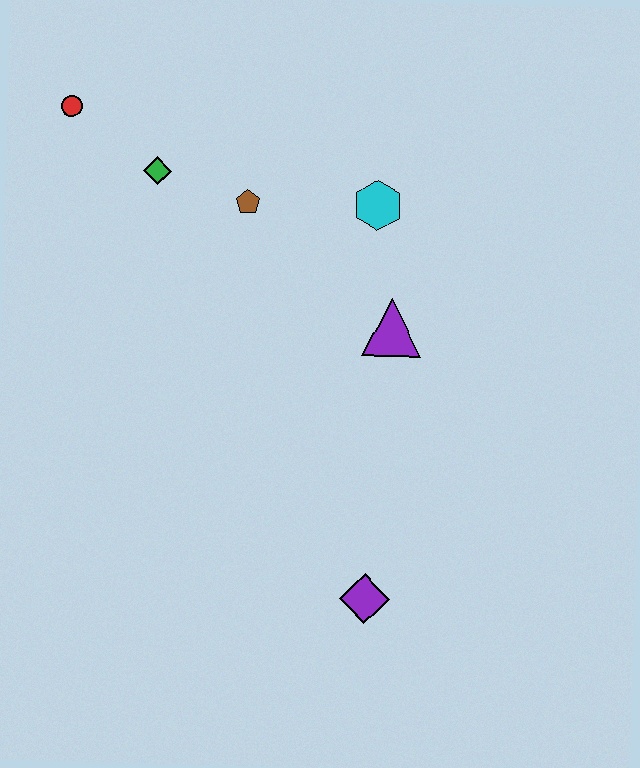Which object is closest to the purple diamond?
The purple triangle is closest to the purple diamond.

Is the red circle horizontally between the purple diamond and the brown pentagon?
No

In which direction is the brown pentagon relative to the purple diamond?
The brown pentagon is above the purple diamond.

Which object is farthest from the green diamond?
The purple diamond is farthest from the green diamond.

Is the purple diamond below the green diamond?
Yes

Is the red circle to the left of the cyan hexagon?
Yes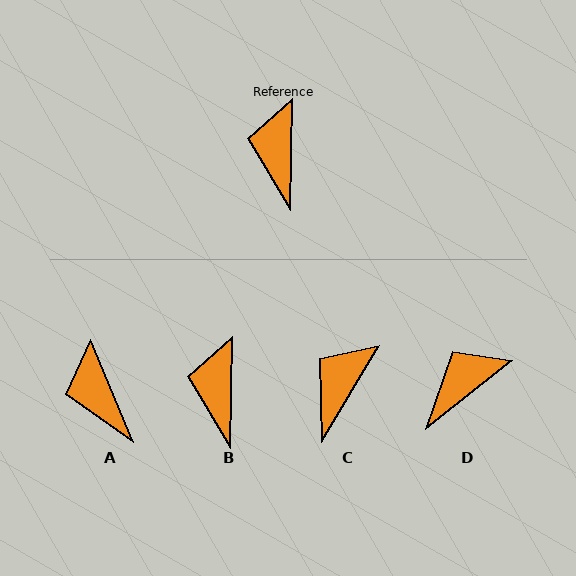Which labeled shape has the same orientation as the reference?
B.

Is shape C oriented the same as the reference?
No, it is off by about 29 degrees.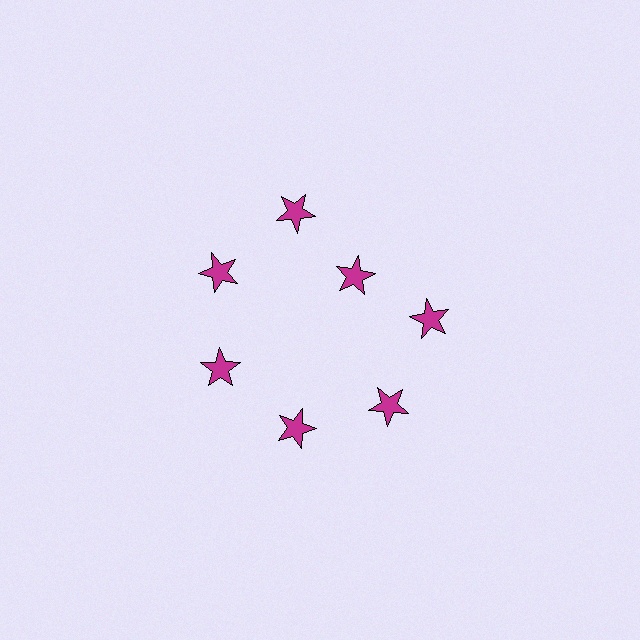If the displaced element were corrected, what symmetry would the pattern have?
It would have 7-fold rotational symmetry — the pattern would map onto itself every 51 degrees.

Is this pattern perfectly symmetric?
No. The 7 magenta stars are arranged in a ring, but one element near the 1 o'clock position is pulled inward toward the center, breaking the 7-fold rotational symmetry.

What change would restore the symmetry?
The symmetry would be restored by moving it outward, back onto the ring so that all 7 stars sit at equal angles and equal distance from the center.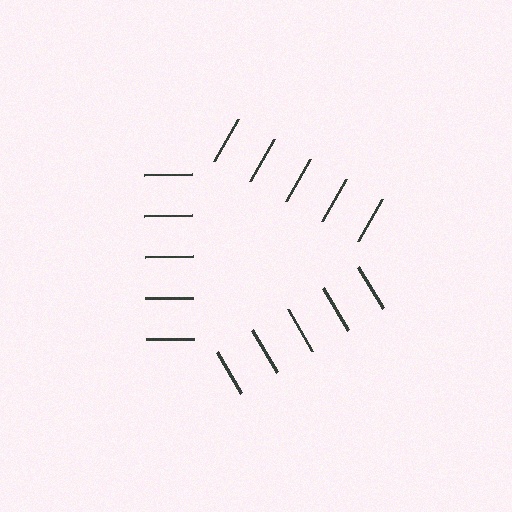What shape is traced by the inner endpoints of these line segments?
An illusory triangle — the line segments terminate on its edges but no continuous stroke is drawn.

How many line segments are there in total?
15 — 5 along each of the 3 edges.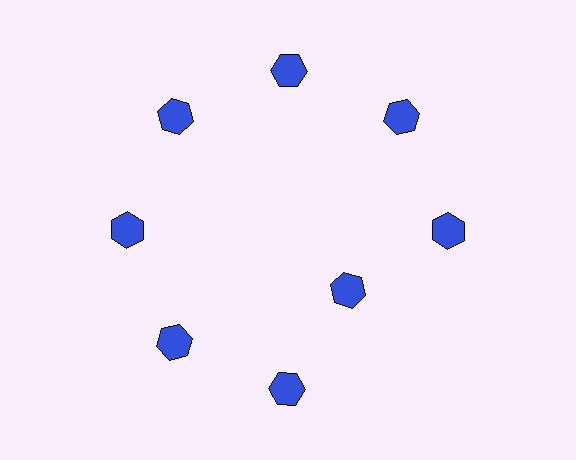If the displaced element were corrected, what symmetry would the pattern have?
It would have 8-fold rotational symmetry — the pattern would map onto itself every 45 degrees.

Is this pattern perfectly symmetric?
No. The 8 blue hexagons are arranged in a ring, but one element near the 4 o'clock position is pulled inward toward the center, breaking the 8-fold rotational symmetry.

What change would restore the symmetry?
The symmetry would be restored by moving it outward, back onto the ring so that all 8 hexagons sit at equal angles and equal distance from the center.